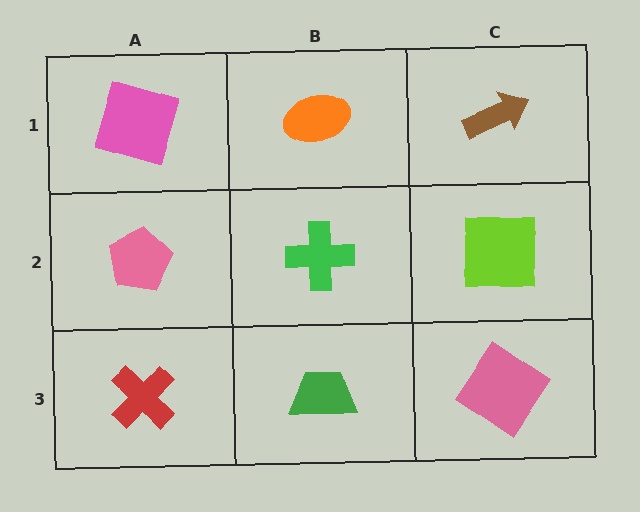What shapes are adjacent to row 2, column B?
An orange ellipse (row 1, column B), a green trapezoid (row 3, column B), a pink pentagon (row 2, column A), a lime square (row 2, column C).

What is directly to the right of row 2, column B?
A lime square.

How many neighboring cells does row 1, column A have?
2.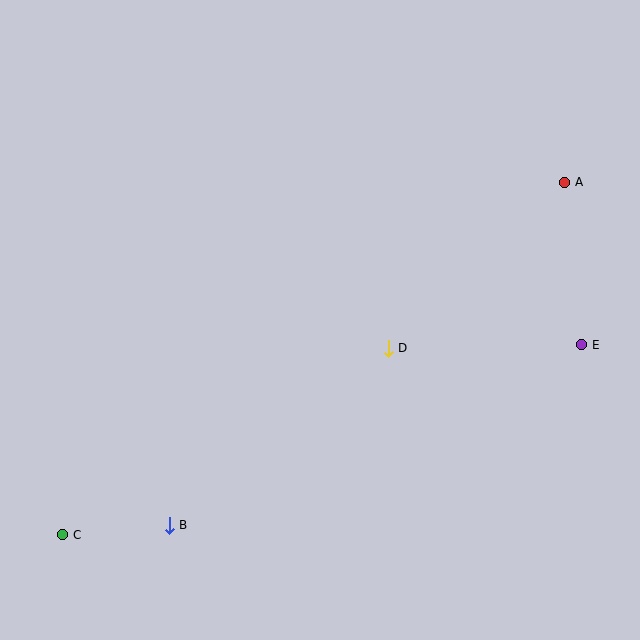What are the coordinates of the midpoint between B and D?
The midpoint between B and D is at (279, 437).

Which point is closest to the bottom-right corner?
Point E is closest to the bottom-right corner.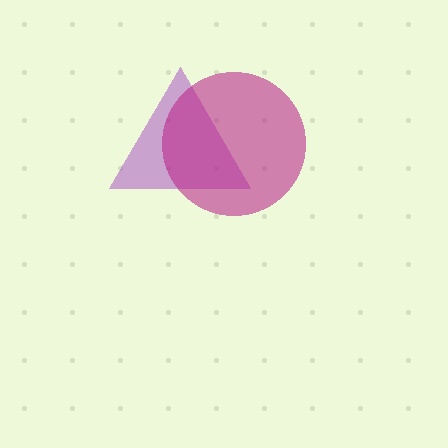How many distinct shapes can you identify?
There are 2 distinct shapes: a purple triangle, a magenta circle.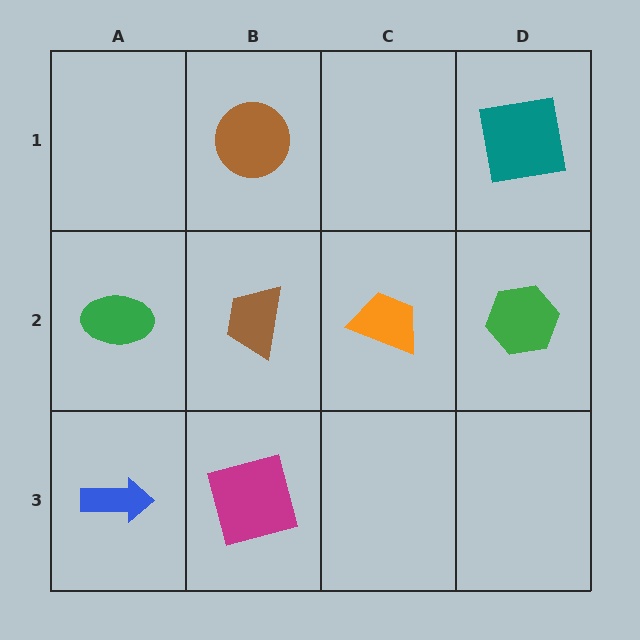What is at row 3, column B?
A magenta square.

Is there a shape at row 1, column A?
No, that cell is empty.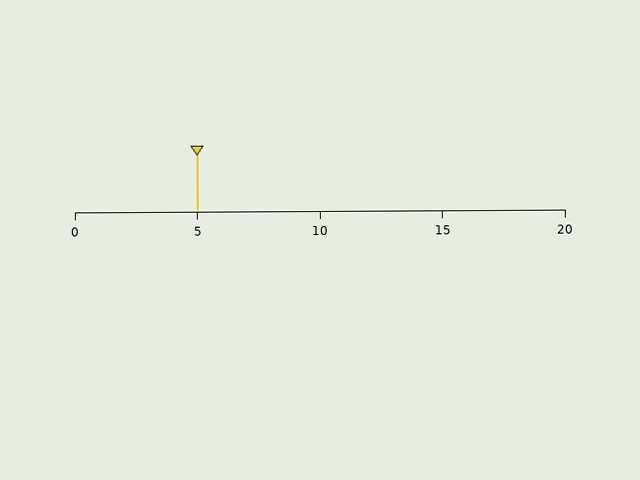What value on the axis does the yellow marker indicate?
The marker indicates approximately 5.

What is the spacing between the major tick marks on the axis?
The major ticks are spaced 5 apart.